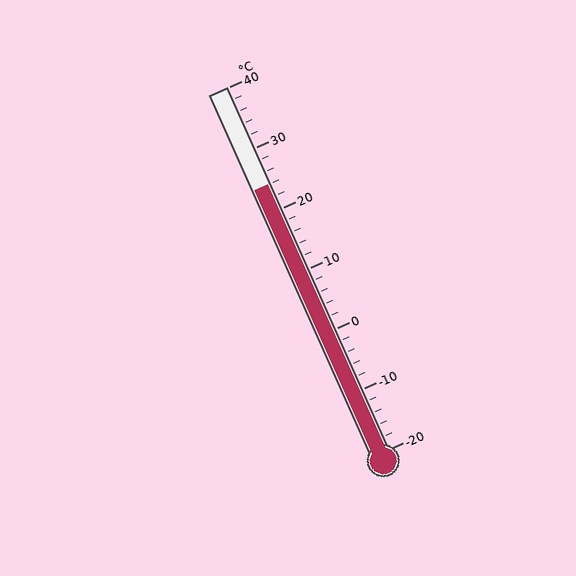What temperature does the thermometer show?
The thermometer shows approximately 24°C.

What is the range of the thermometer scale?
The thermometer scale ranges from -20°C to 40°C.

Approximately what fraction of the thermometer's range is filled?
The thermometer is filled to approximately 75% of its range.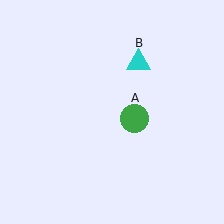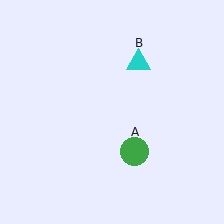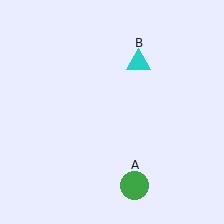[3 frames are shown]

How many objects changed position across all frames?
1 object changed position: green circle (object A).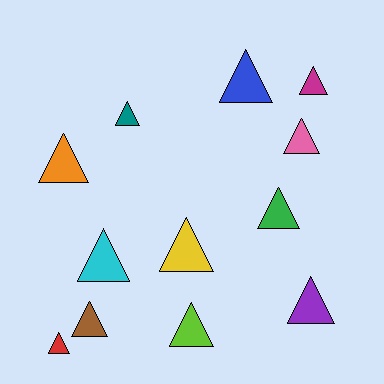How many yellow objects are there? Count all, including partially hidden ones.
There is 1 yellow object.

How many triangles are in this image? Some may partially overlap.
There are 12 triangles.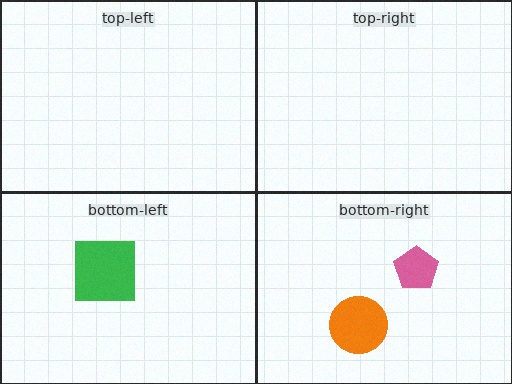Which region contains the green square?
The bottom-left region.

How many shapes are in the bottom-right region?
2.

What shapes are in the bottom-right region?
The orange circle, the pink pentagon.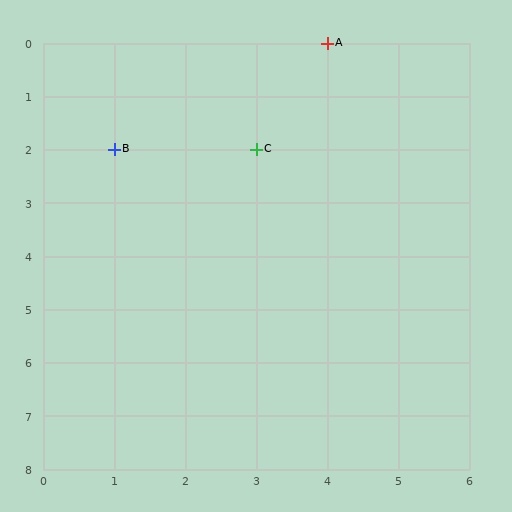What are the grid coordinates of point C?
Point C is at grid coordinates (3, 2).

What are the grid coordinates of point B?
Point B is at grid coordinates (1, 2).